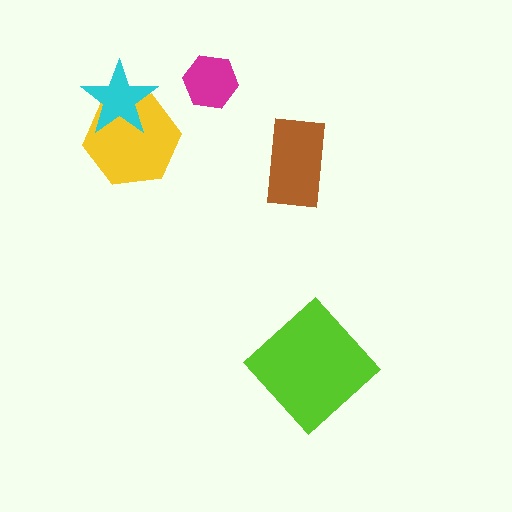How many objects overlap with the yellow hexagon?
1 object overlaps with the yellow hexagon.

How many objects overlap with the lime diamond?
0 objects overlap with the lime diamond.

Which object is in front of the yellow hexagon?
The cyan star is in front of the yellow hexagon.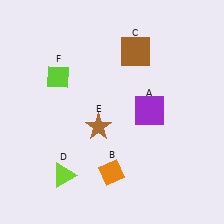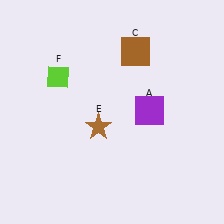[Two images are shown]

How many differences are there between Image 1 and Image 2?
There are 2 differences between the two images.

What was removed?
The orange diamond (B), the lime triangle (D) were removed in Image 2.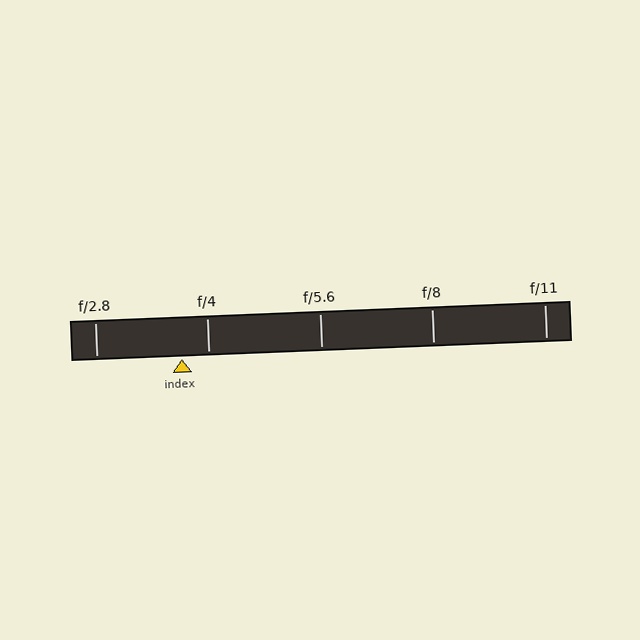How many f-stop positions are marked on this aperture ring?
There are 5 f-stop positions marked.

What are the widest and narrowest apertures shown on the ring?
The widest aperture shown is f/2.8 and the narrowest is f/11.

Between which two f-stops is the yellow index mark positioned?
The index mark is between f/2.8 and f/4.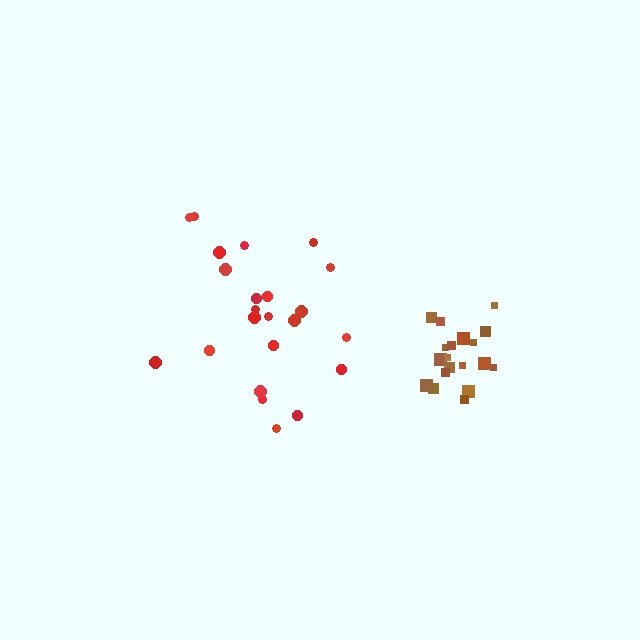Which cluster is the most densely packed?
Brown.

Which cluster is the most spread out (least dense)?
Red.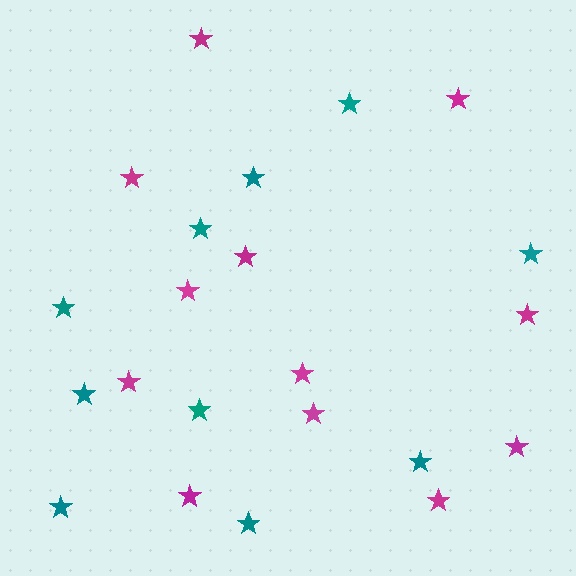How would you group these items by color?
There are 2 groups: one group of teal stars (10) and one group of magenta stars (12).